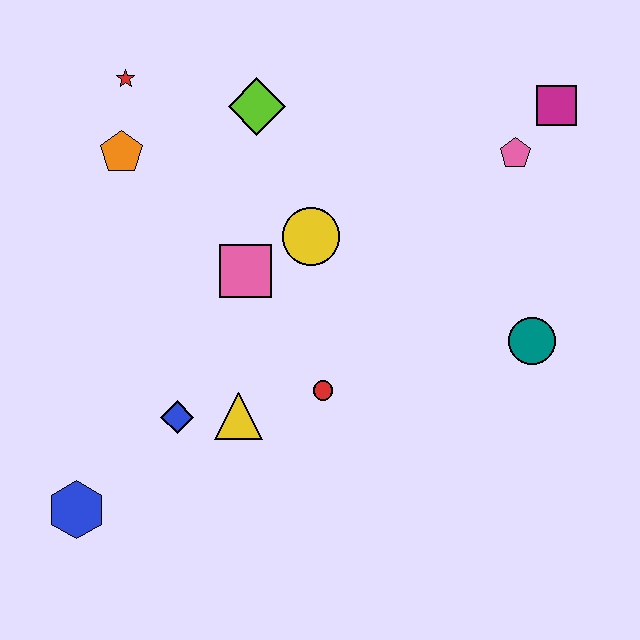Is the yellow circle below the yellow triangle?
No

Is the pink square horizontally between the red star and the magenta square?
Yes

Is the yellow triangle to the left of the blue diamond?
No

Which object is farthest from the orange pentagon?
The teal circle is farthest from the orange pentagon.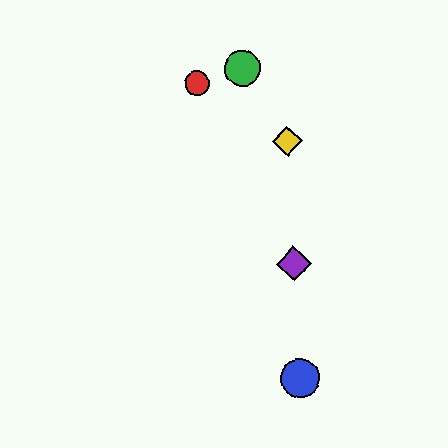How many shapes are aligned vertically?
3 shapes (the blue circle, the yellow diamond, the purple diamond) are aligned vertically.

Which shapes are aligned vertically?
The blue circle, the yellow diamond, the purple diamond are aligned vertically.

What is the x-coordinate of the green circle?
The green circle is at x≈243.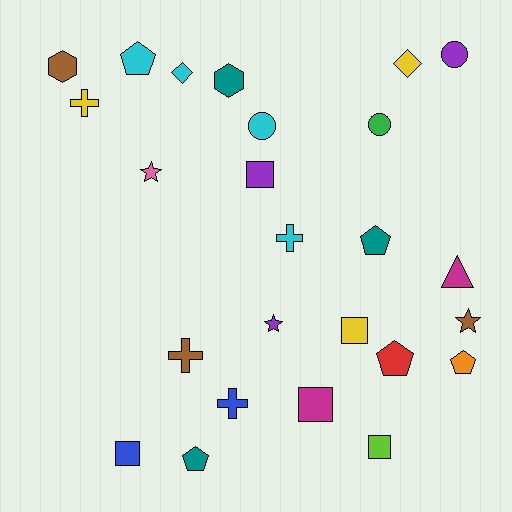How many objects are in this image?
There are 25 objects.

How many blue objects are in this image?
There are 2 blue objects.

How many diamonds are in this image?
There are 2 diamonds.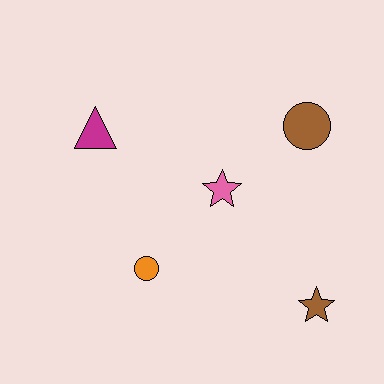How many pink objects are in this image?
There is 1 pink object.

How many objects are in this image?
There are 5 objects.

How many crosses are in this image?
There are no crosses.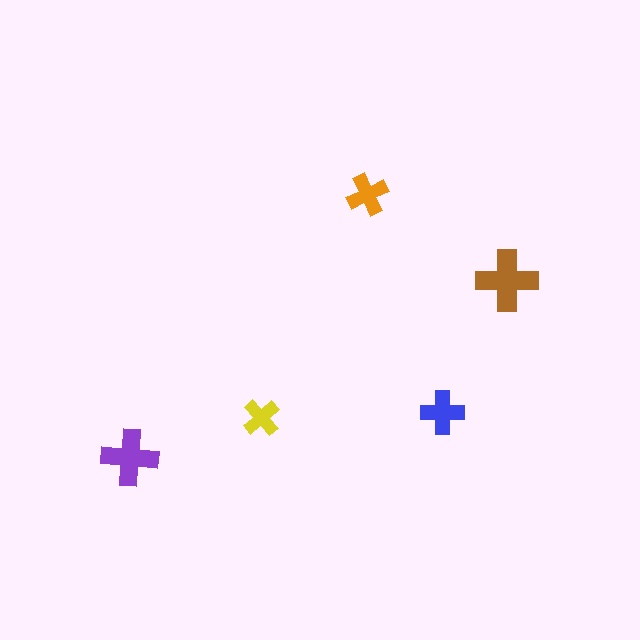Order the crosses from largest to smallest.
the brown one, the purple one, the blue one, the orange one, the yellow one.